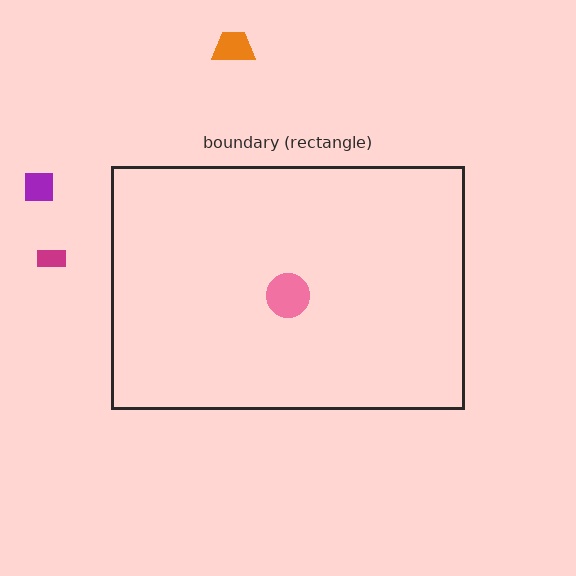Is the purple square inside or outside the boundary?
Outside.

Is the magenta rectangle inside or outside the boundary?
Outside.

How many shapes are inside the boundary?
1 inside, 3 outside.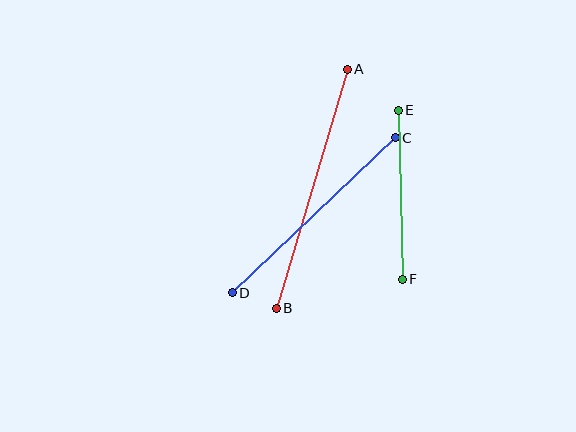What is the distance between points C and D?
The distance is approximately 225 pixels.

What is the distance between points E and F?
The distance is approximately 169 pixels.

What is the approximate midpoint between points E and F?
The midpoint is at approximately (400, 195) pixels.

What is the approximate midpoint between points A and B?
The midpoint is at approximately (312, 189) pixels.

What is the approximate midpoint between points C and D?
The midpoint is at approximately (314, 215) pixels.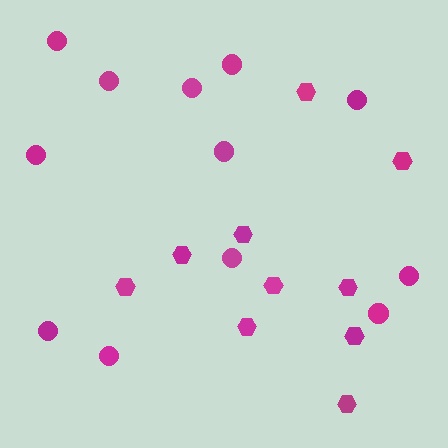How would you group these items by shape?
There are 2 groups: one group of hexagons (10) and one group of circles (12).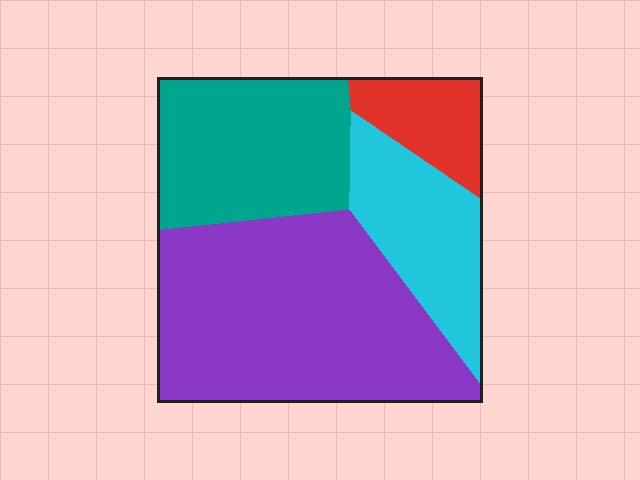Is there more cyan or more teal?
Teal.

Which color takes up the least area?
Red, at roughly 10%.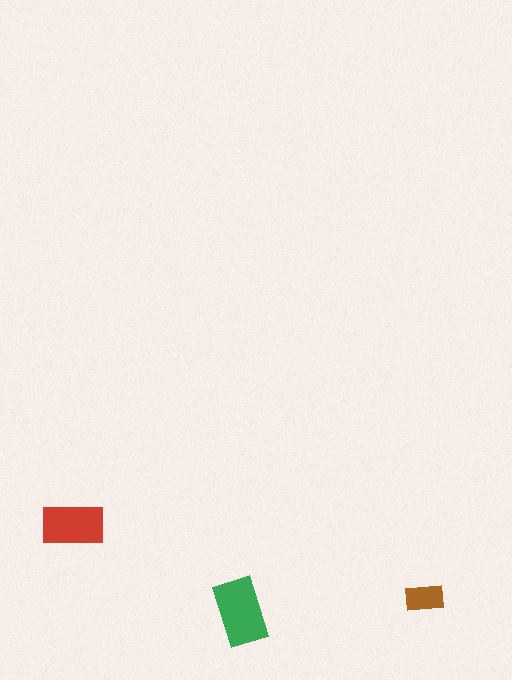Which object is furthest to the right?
The brown rectangle is rightmost.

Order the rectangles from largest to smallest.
the green one, the red one, the brown one.